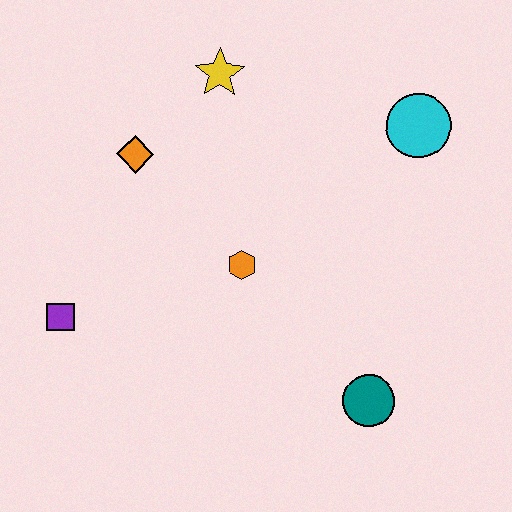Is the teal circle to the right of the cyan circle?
No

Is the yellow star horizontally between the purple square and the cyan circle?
Yes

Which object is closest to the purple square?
The orange diamond is closest to the purple square.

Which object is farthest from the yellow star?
The teal circle is farthest from the yellow star.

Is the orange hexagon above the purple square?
Yes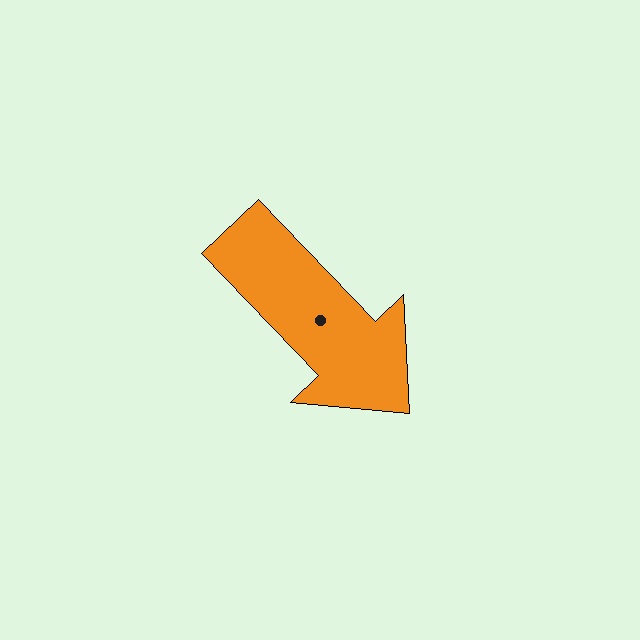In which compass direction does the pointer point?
Southeast.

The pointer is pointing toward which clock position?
Roughly 5 o'clock.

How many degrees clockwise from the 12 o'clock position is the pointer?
Approximately 136 degrees.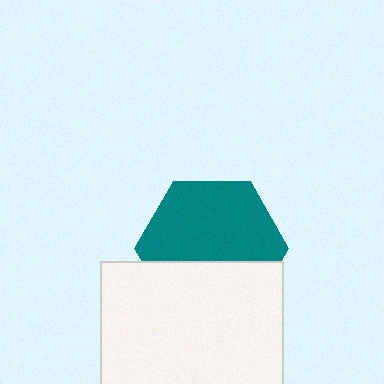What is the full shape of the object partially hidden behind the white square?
The partially hidden object is a teal hexagon.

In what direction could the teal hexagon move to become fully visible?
The teal hexagon could move up. That would shift it out from behind the white square entirely.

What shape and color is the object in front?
The object in front is a white square.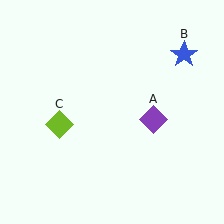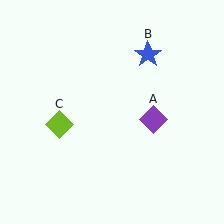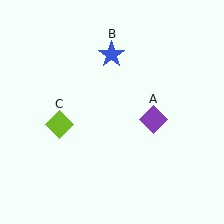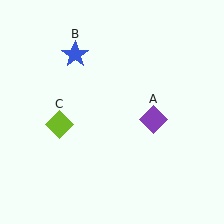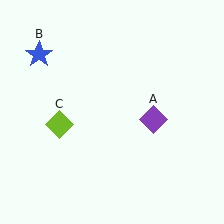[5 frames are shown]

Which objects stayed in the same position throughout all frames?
Purple diamond (object A) and lime diamond (object C) remained stationary.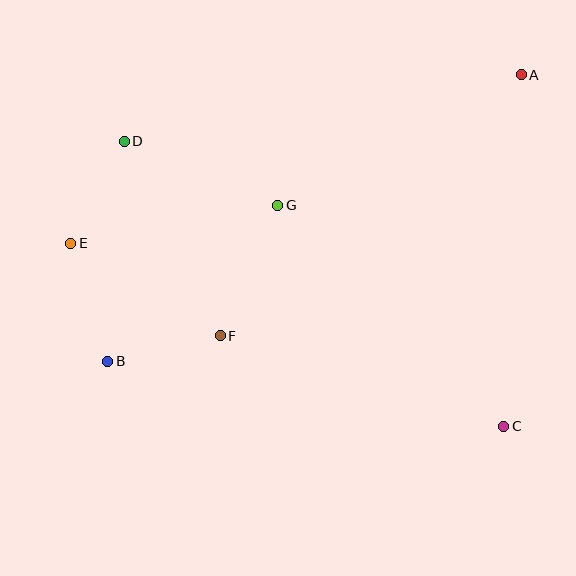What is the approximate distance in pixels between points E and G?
The distance between E and G is approximately 210 pixels.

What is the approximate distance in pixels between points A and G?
The distance between A and G is approximately 276 pixels.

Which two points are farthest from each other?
Points A and B are farthest from each other.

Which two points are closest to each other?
Points D and E are closest to each other.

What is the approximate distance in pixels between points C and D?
The distance between C and D is approximately 475 pixels.